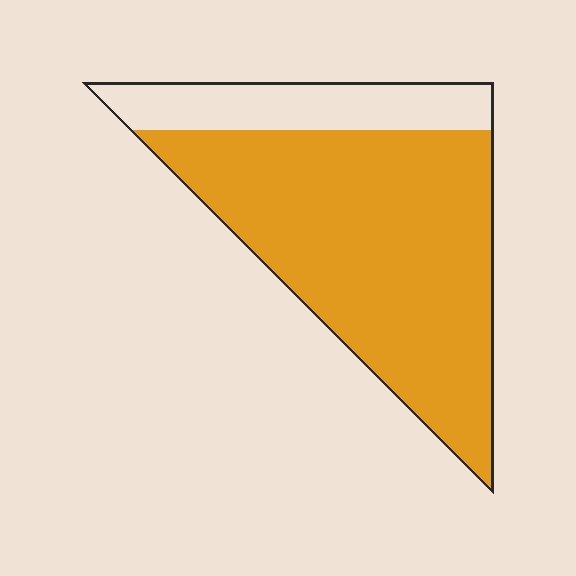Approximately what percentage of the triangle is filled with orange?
Approximately 80%.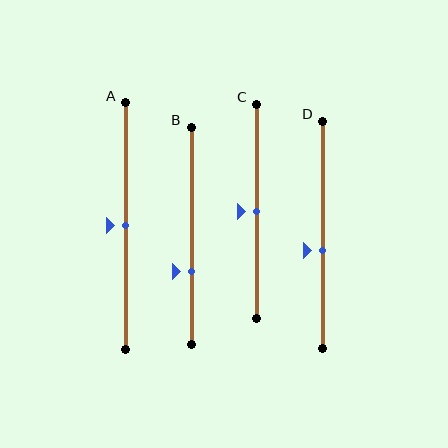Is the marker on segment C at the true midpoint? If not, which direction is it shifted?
Yes, the marker on segment C is at the true midpoint.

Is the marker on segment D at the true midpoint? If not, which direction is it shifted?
No, the marker on segment D is shifted downward by about 7% of the segment length.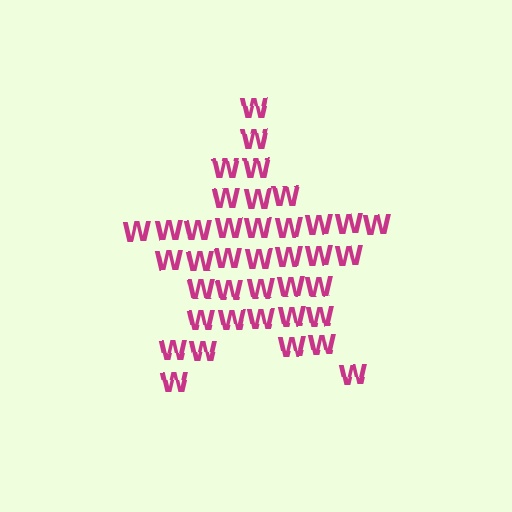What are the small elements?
The small elements are letter W's.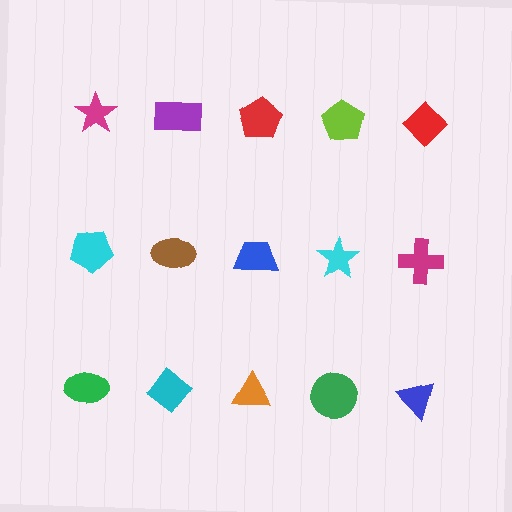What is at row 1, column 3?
A red pentagon.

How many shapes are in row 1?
5 shapes.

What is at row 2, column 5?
A magenta cross.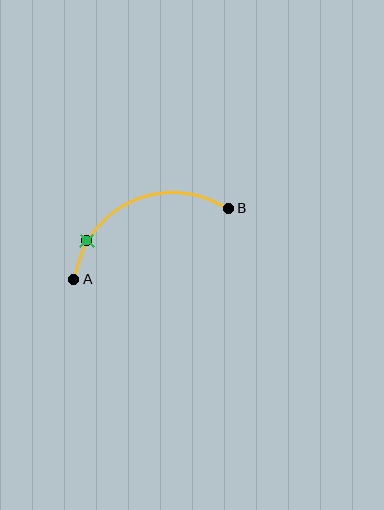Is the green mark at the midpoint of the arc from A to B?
No. The green mark lies on the arc but is closer to endpoint A. The arc midpoint would be at the point on the curve equidistant along the arc from both A and B.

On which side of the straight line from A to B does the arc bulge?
The arc bulges above the straight line connecting A and B.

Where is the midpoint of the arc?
The arc midpoint is the point on the curve farthest from the straight line joining A and B. It sits above that line.